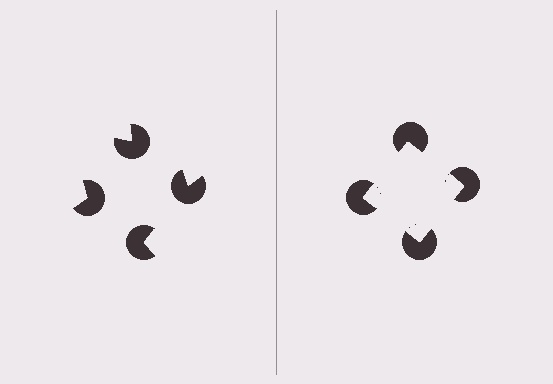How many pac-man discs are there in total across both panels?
8 — 4 on each side.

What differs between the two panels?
The pac-man discs are positioned identically on both sides; only the wedge orientations differ. On the right they align to a square; on the left they are misaligned.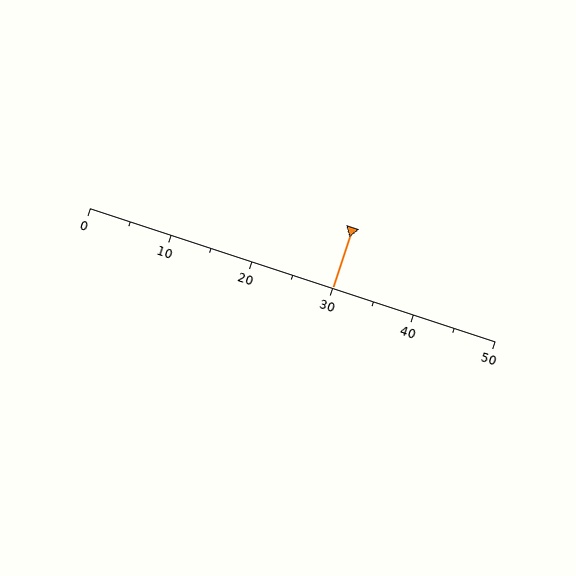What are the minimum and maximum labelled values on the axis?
The axis runs from 0 to 50.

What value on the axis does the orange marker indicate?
The marker indicates approximately 30.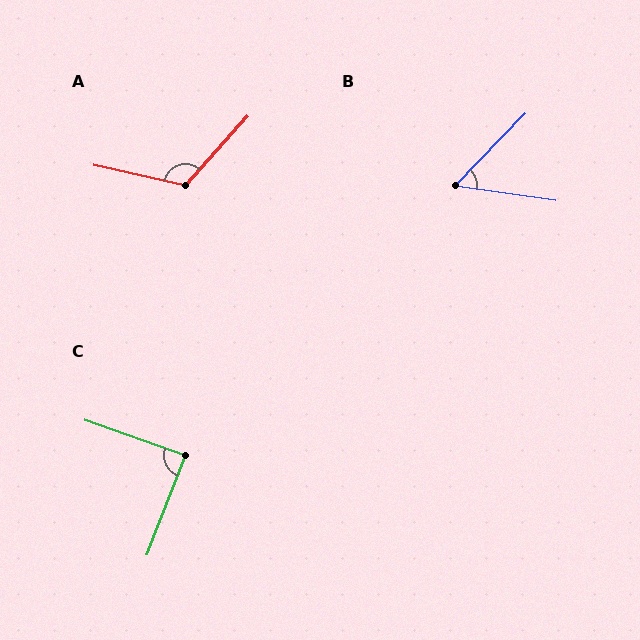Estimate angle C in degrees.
Approximately 88 degrees.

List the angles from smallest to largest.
B (54°), C (88°), A (120°).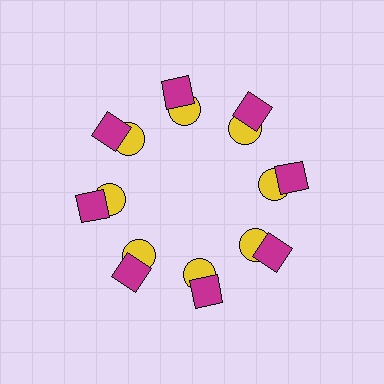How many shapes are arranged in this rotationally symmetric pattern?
There are 16 shapes, arranged in 8 groups of 2.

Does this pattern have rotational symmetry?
Yes, this pattern has 8-fold rotational symmetry. It looks the same after rotating 45 degrees around the center.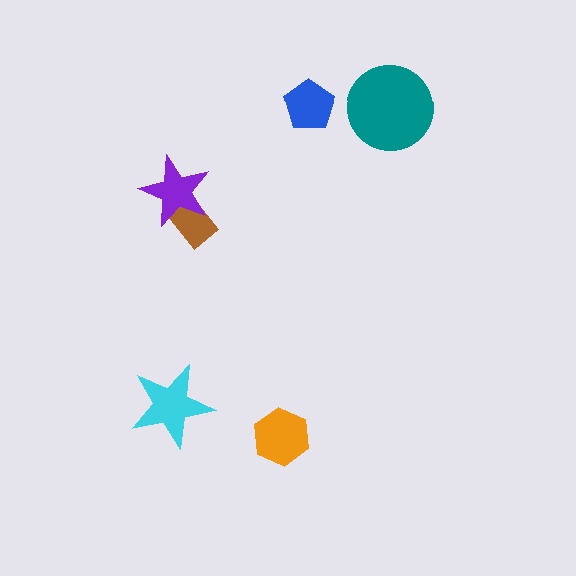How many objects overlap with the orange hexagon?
0 objects overlap with the orange hexagon.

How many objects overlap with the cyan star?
0 objects overlap with the cyan star.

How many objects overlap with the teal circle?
0 objects overlap with the teal circle.